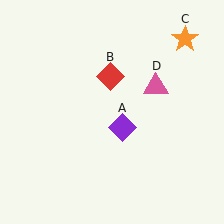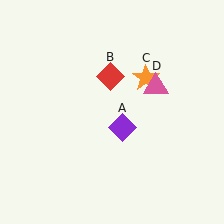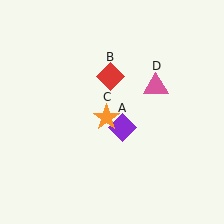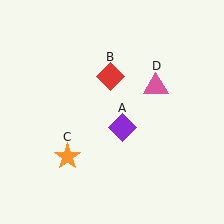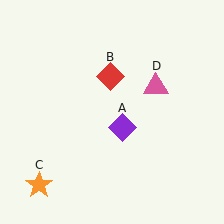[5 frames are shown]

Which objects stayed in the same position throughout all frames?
Purple diamond (object A) and red diamond (object B) and pink triangle (object D) remained stationary.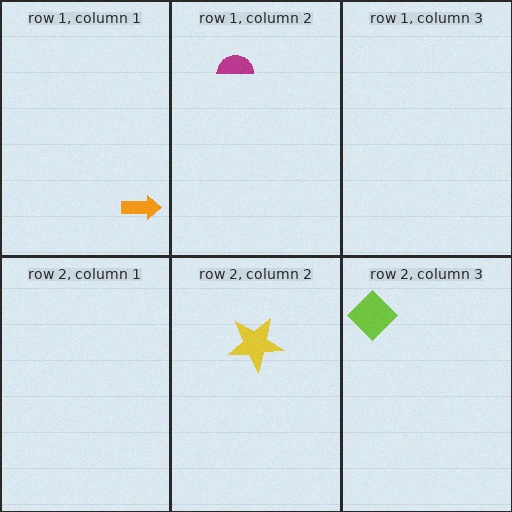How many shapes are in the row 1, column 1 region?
1.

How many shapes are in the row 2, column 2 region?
1.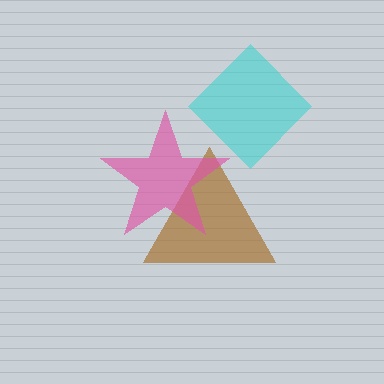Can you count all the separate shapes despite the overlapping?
Yes, there are 3 separate shapes.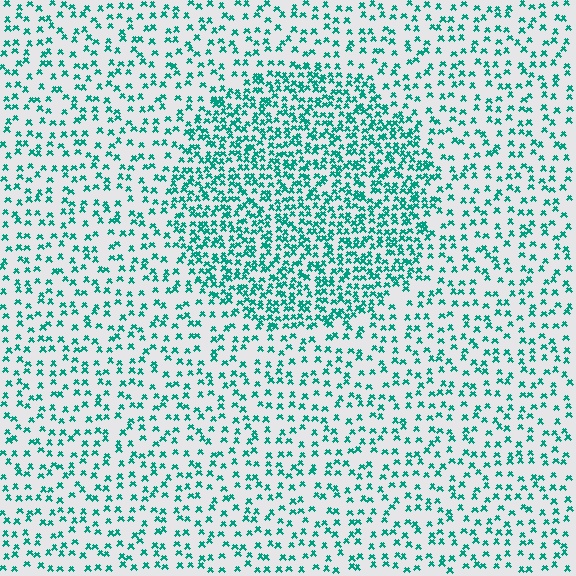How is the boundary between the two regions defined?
The boundary is defined by a change in element density (approximately 2.1x ratio). All elements are the same color, size, and shape.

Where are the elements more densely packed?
The elements are more densely packed inside the circle boundary.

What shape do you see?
I see a circle.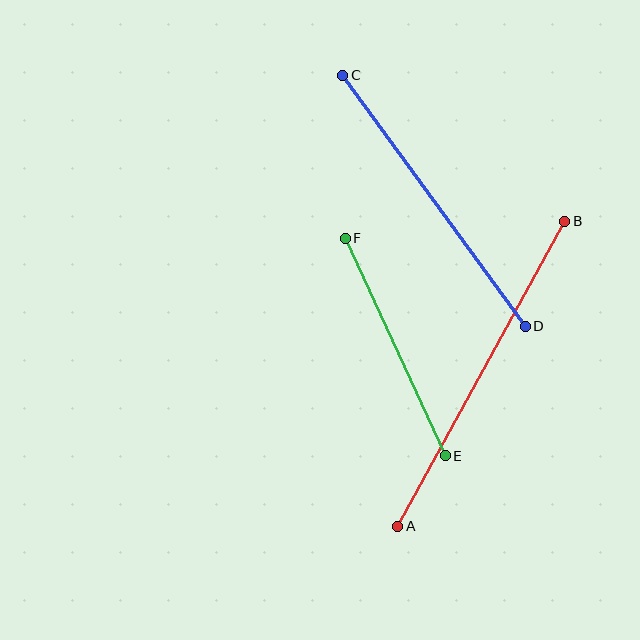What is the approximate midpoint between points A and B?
The midpoint is at approximately (481, 374) pixels.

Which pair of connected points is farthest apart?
Points A and B are farthest apart.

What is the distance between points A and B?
The distance is approximately 348 pixels.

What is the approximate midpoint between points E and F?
The midpoint is at approximately (395, 347) pixels.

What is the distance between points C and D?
The distance is approximately 311 pixels.